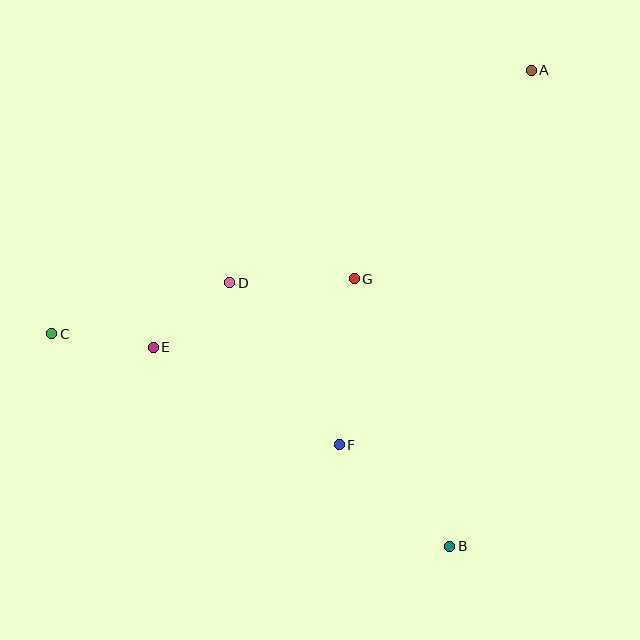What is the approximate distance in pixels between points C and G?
The distance between C and G is approximately 307 pixels.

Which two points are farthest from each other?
Points A and C are farthest from each other.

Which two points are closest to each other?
Points D and E are closest to each other.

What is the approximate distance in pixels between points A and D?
The distance between A and D is approximately 369 pixels.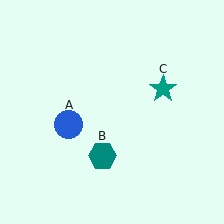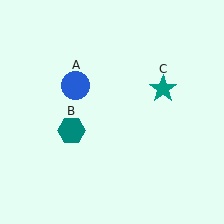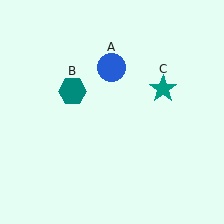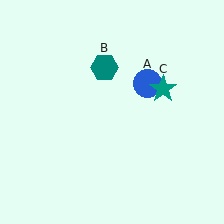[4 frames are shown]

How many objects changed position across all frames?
2 objects changed position: blue circle (object A), teal hexagon (object B).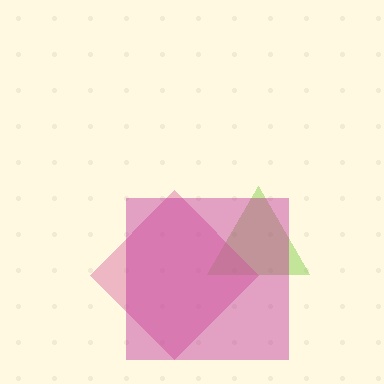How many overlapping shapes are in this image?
There are 3 overlapping shapes in the image.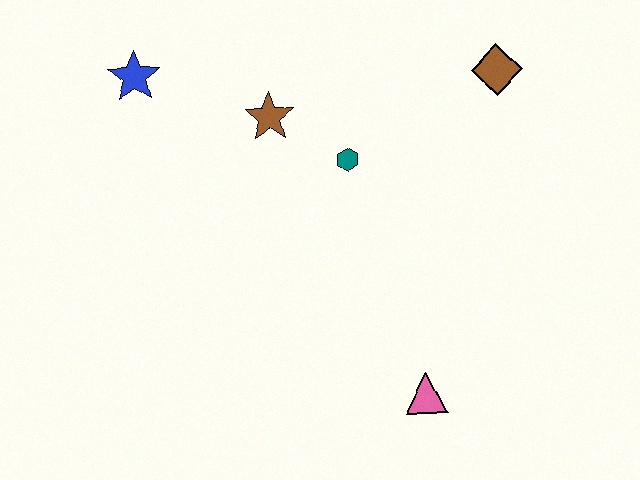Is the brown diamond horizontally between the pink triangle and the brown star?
No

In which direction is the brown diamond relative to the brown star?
The brown diamond is to the right of the brown star.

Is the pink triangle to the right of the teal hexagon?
Yes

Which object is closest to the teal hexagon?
The brown star is closest to the teal hexagon.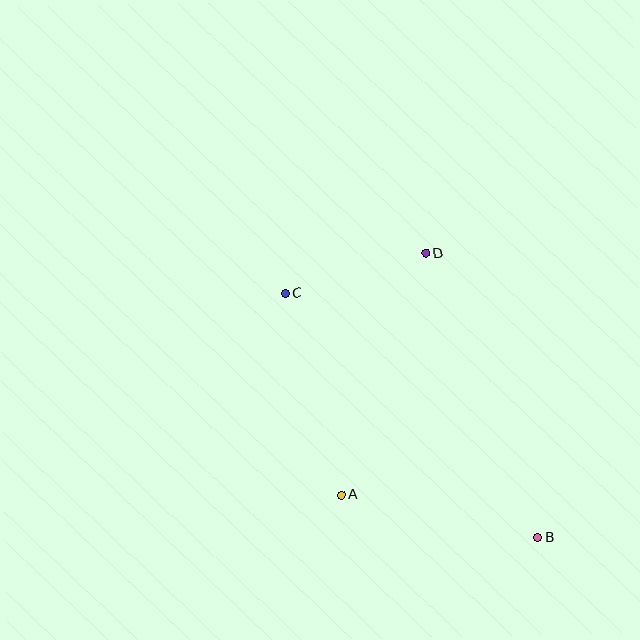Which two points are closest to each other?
Points C and D are closest to each other.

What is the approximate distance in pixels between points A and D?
The distance between A and D is approximately 256 pixels.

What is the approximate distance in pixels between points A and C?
The distance between A and C is approximately 209 pixels.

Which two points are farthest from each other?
Points B and C are farthest from each other.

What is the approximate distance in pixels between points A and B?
The distance between A and B is approximately 201 pixels.